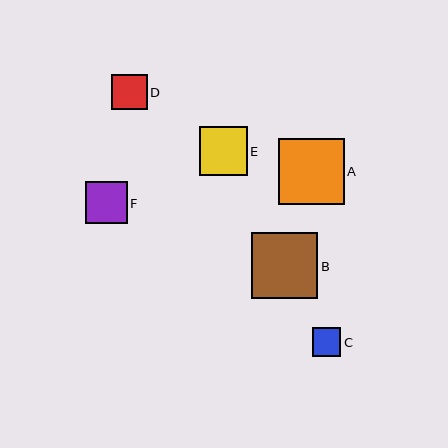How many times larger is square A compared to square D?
Square A is approximately 1.8 times the size of square D.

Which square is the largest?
Square B is the largest with a size of approximately 66 pixels.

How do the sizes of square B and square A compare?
Square B and square A are approximately the same size.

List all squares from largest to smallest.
From largest to smallest: B, A, E, F, D, C.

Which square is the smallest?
Square C is the smallest with a size of approximately 29 pixels.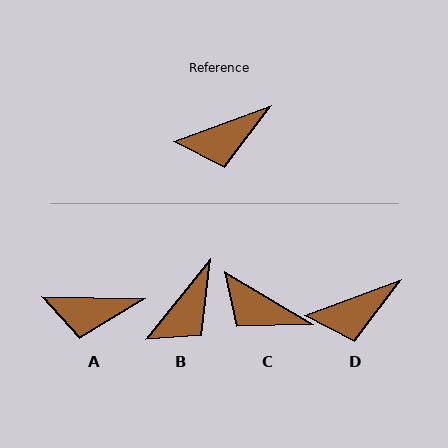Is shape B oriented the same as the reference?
No, it is off by about 31 degrees.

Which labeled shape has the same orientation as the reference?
D.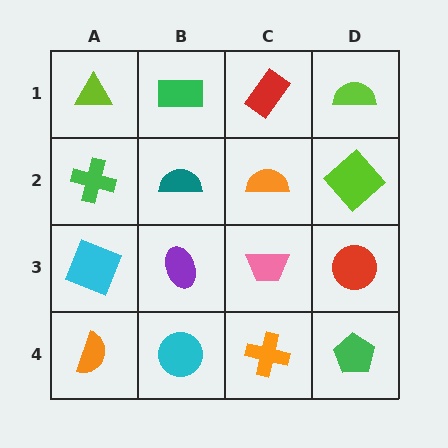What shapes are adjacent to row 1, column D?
A lime diamond (row 2, column D), a red rectangle (row 1, column C).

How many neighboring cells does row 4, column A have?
2.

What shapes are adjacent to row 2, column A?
A lime triangle (row 1, column A), a cyan square (row 3, column A), a teal semicircle (row 2, column B).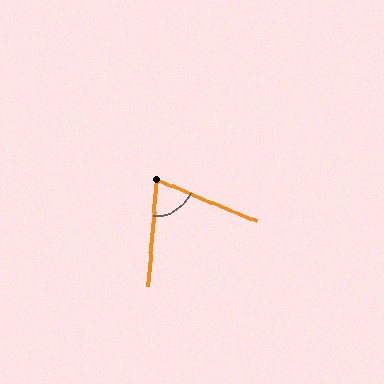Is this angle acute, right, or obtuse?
It is acute.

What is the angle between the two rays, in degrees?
Approximately 72 degrees.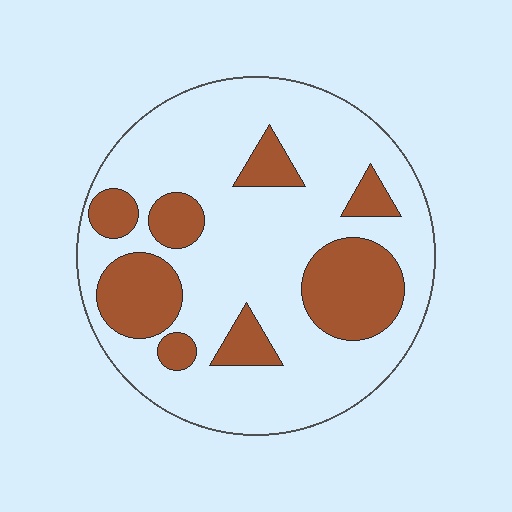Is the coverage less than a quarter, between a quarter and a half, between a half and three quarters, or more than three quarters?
Between a quarter and a half.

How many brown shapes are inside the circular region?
8.